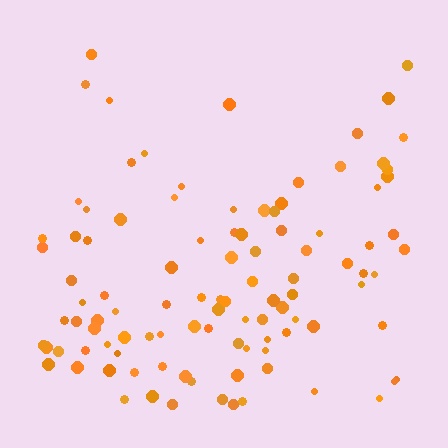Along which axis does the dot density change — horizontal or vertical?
Vertical.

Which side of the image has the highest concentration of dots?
The bottom.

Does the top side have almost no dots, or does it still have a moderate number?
Still a moderate number, just noticeably fewer than the bottom.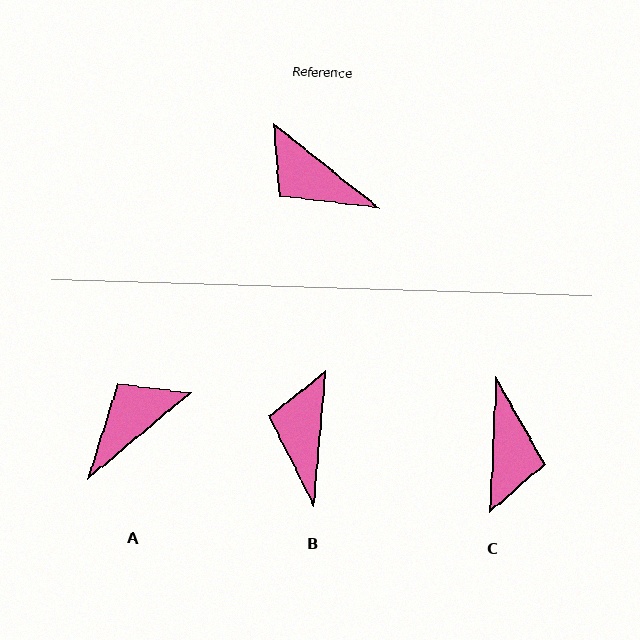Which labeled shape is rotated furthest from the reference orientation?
C, about 126 degrees away.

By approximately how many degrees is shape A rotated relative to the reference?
Approximately 101 degrees clockwise.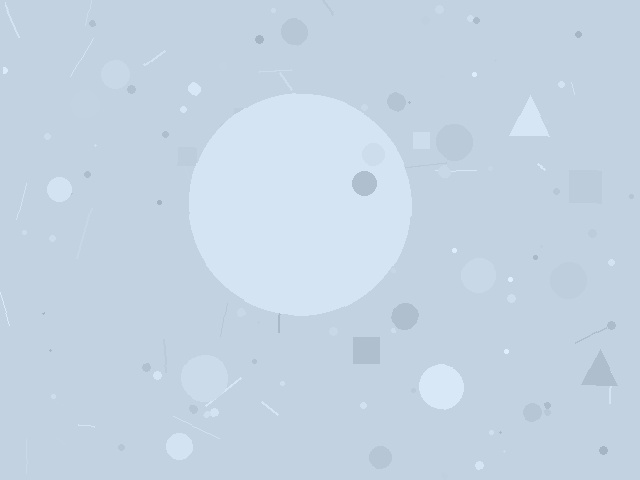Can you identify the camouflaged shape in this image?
The camouflaged shape is a circle.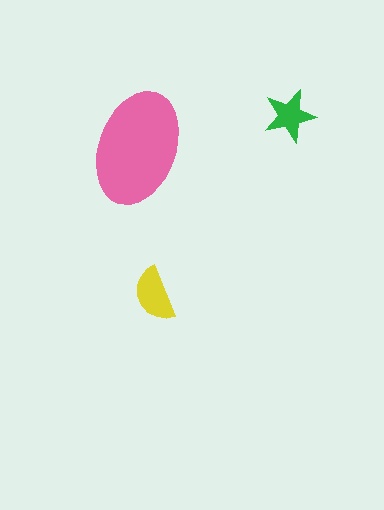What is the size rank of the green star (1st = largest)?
3rd.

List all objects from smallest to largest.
The green star, the yellow semicircle, the pink ellipse.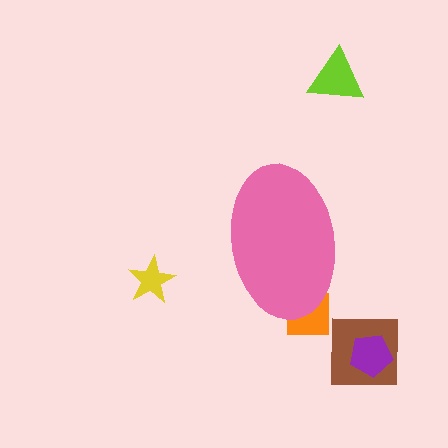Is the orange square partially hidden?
Yes, the orange square is partially hidden behind the pink ellipse.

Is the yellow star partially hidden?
No, the yellow star is fully visible.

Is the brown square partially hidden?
No, the brown square is fully visible.